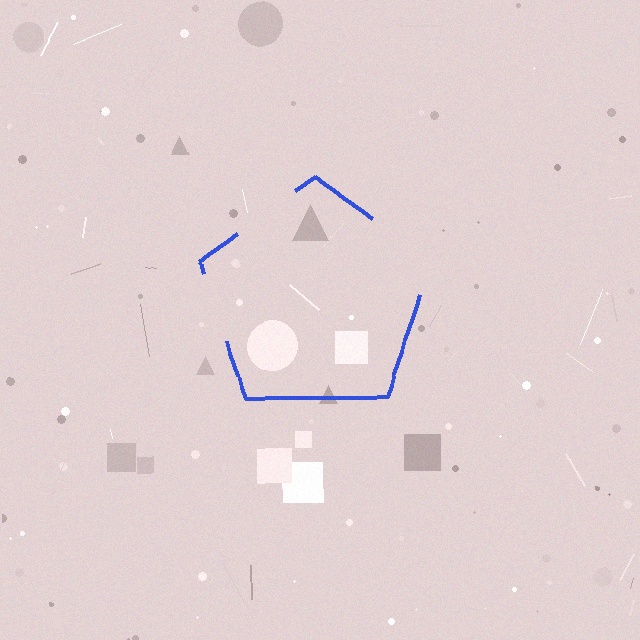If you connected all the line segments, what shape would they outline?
They would outline a pentagon.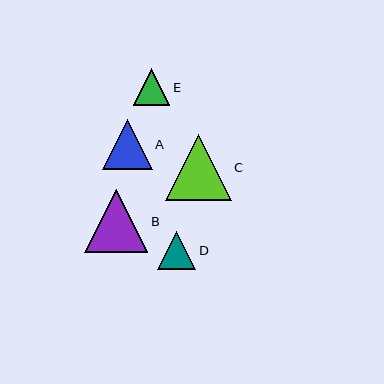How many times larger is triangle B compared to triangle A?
Triangle B is approximately 1.3 times the size of triangle A.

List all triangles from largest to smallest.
From largest to smallest: C, B, A, D, E.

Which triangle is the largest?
Triangle C is the largest with a size of approximately 66 pixels.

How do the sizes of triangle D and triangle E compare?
Triangle D and triangle E are approximately the same size.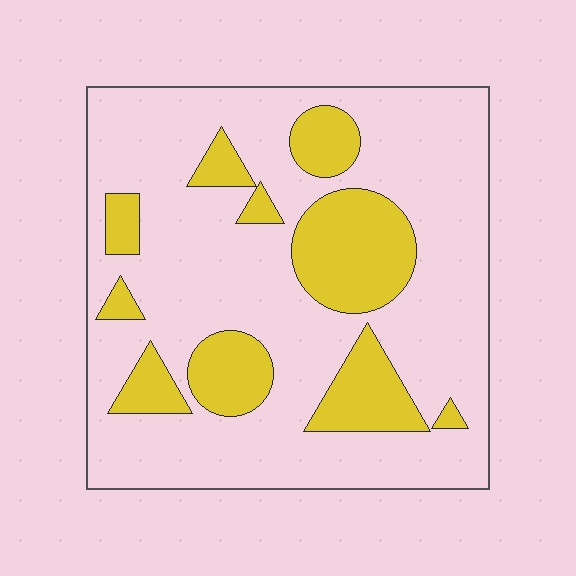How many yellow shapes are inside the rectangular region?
10.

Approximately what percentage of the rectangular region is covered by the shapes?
Approximately 25%.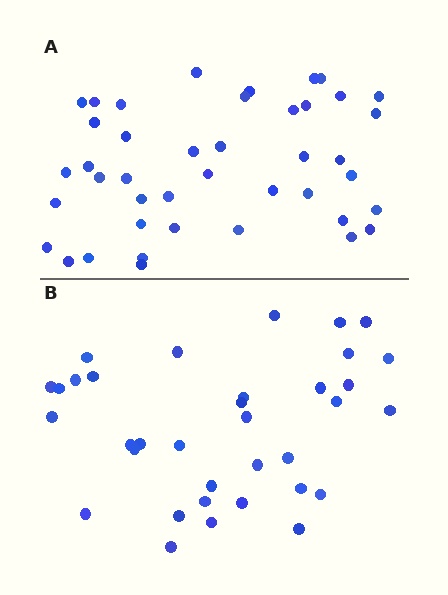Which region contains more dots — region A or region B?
Region A (the top region) has more dots.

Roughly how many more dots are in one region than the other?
Region A has roughly 8 or so more dots than region B.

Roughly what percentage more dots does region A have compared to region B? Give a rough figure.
About 20% more.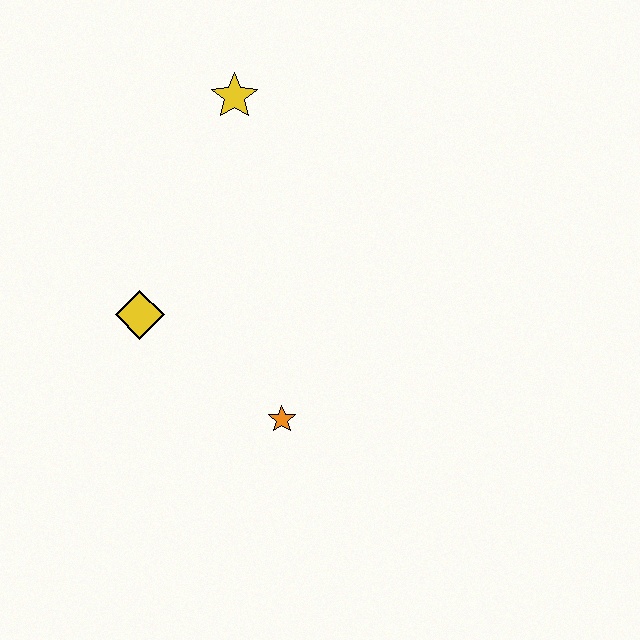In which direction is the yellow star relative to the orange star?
The yellow star is above the orange star.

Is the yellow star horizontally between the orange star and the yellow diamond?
Yes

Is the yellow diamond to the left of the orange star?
Yes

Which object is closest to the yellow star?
The yellow diamond is closest to the yellow star.